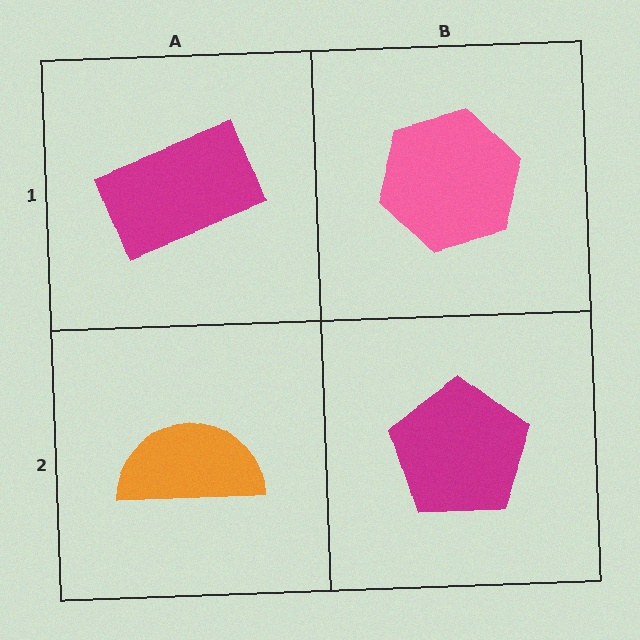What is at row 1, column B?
A pink hexagon.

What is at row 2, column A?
An orange semicircle.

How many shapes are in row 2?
2 shapes.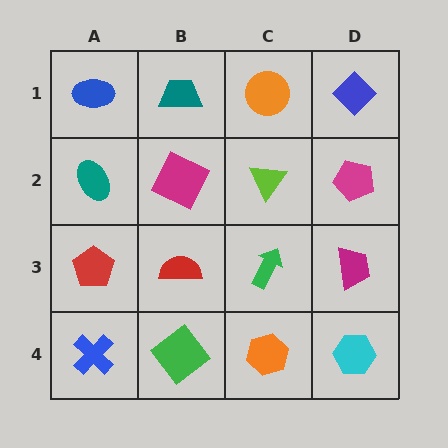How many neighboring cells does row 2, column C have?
4.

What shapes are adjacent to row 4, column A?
A red pentagon (row 3, column A), a green diamond (row 4, column B).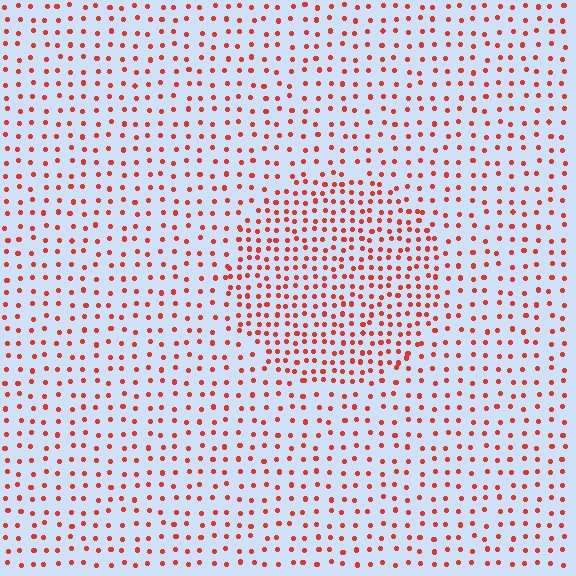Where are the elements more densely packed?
The elements are more densely packed inside the circle boundary.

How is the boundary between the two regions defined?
The boundary is defined by a change in element density (approximately 1.9x ratio). All elements are the same color, size, and shape.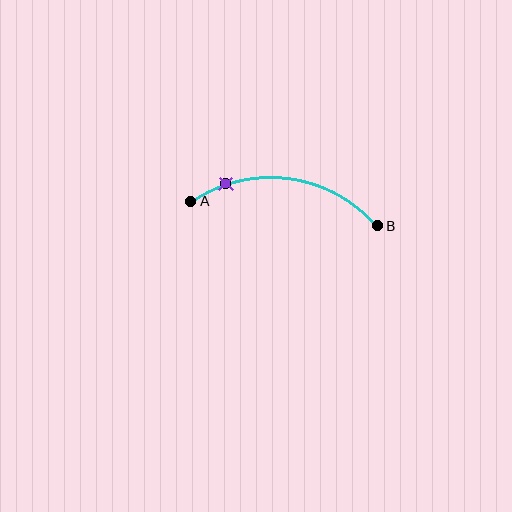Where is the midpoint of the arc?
The arc midpoint is the point on the curve farthest from the straight line joining A and B. It sits above that line.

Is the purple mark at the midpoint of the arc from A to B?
No. The purple mark lies on the arc but is closer to endpoint A. The arc midpoint would be at the point on the curve equidistant along the arc from both A and B.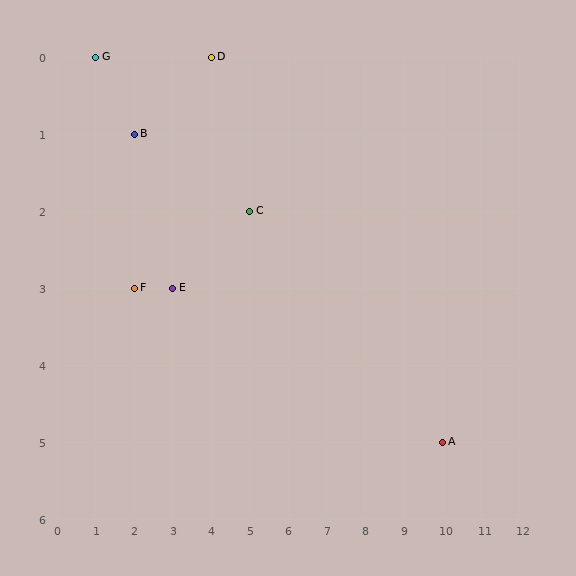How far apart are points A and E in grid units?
Points A and E are 7 columns and 2 rows apart (about 7.3 grid units diagonally).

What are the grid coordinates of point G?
Point G is at grid coordinates (1, 0).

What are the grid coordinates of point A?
Point A is at grid coordinates (10, 5).